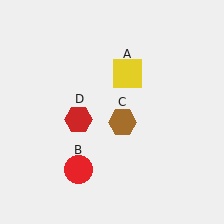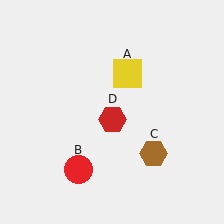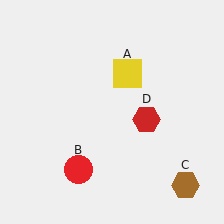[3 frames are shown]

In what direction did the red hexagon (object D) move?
The red hexagon (object D) moved right.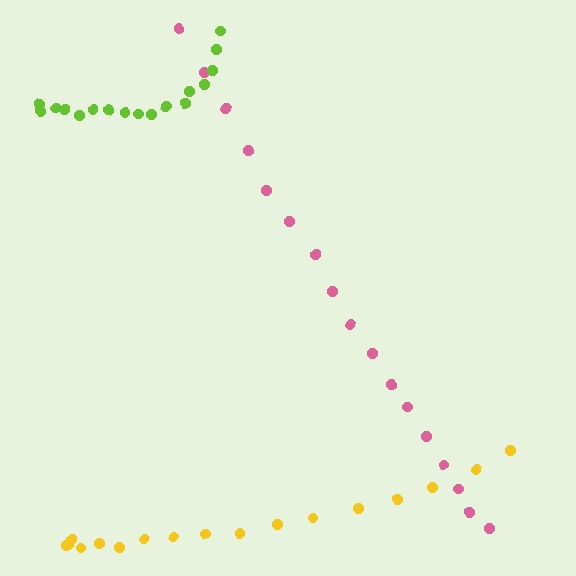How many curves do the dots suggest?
There are 3 distinct paths.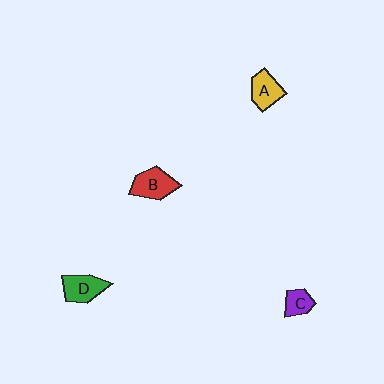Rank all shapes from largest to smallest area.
From largest to smallest: B (red), D (green), A (yellow), C (purple).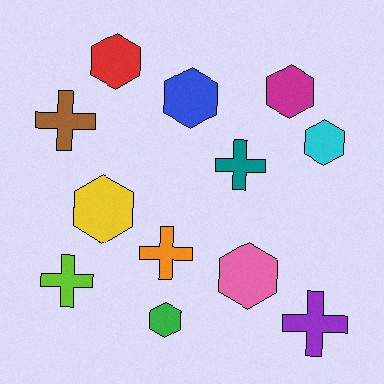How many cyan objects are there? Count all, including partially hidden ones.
There is 1 cyan object.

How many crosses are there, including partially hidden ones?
There are 5 crosses.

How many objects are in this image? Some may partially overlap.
There are 12 objects.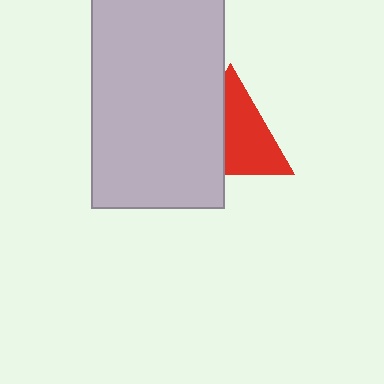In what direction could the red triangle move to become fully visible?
The red triangle could move right. That would shift it out from behind the light gray rectangle entirely.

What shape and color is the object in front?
The object in front is a light gray rectangle.